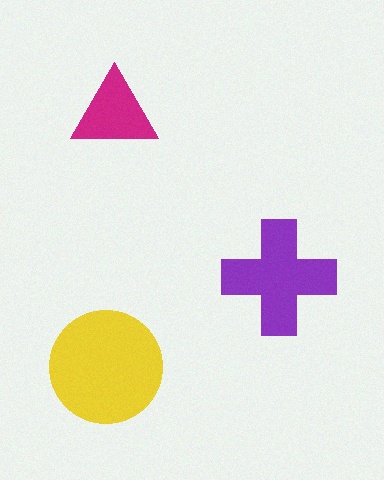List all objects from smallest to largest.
The magenta triangle, the purple cross, the yellow circle.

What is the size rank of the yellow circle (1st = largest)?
1st.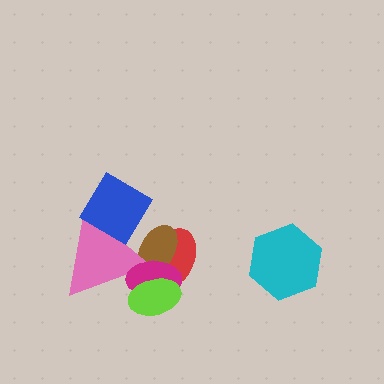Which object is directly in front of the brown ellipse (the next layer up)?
The pink triangle is directly in front of the brown ellipse.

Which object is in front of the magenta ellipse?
The lime ellipse is in front of the magenta ellipse.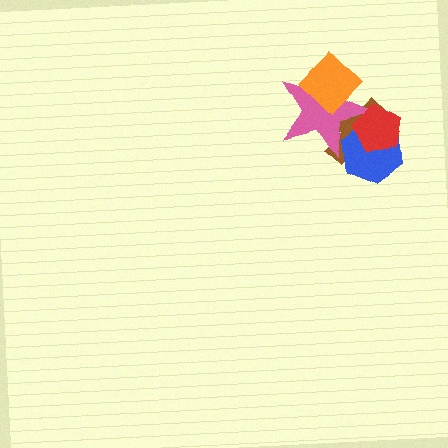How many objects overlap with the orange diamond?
2 objects overlap with the orange diamond.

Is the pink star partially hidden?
Yes, it is partially covered by another shape.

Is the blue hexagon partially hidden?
Yes, it is partially covered by another shape.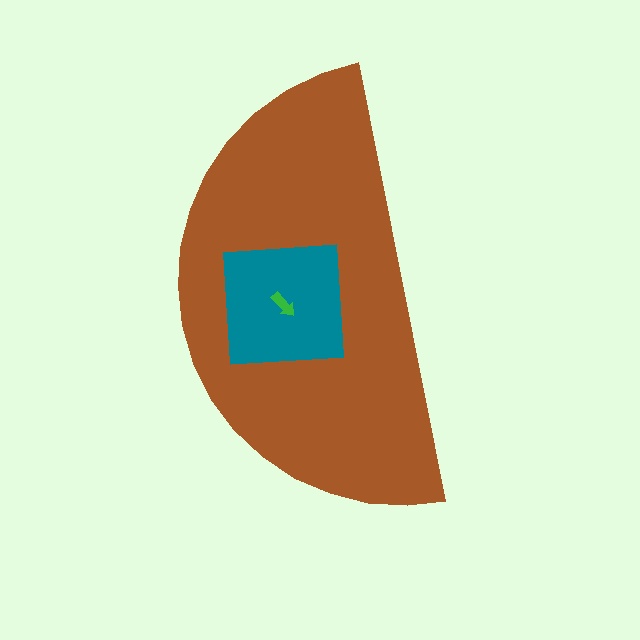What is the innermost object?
The green arrow.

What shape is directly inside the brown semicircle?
The teal square.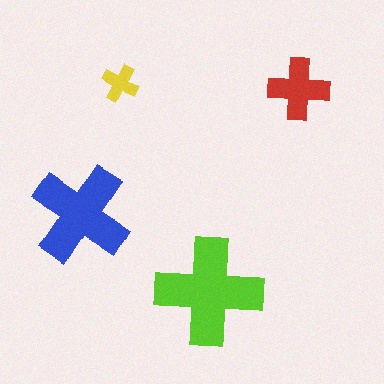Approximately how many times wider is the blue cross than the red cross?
About 1.5 times wider.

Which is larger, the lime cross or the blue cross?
The lime one.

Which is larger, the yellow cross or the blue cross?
The blue one.